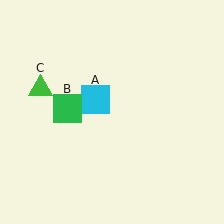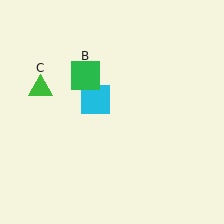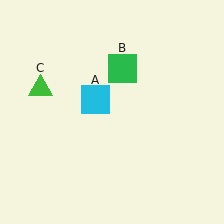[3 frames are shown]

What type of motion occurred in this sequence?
The green square (object B) rotated clockwise around the center of the scene.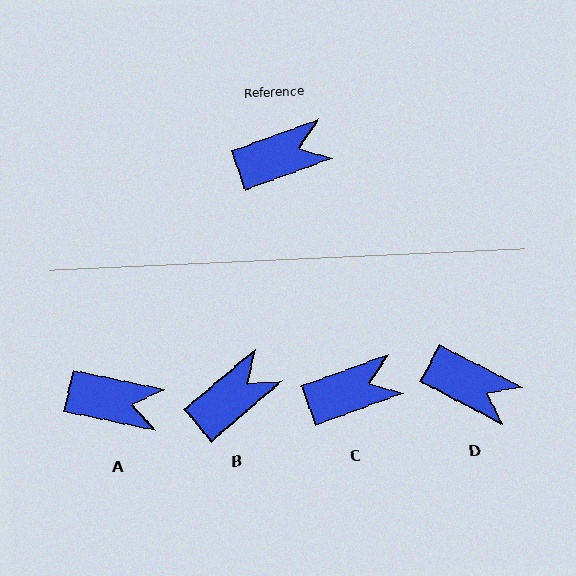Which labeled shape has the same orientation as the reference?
C.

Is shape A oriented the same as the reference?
No, it is off by about 32 degrees.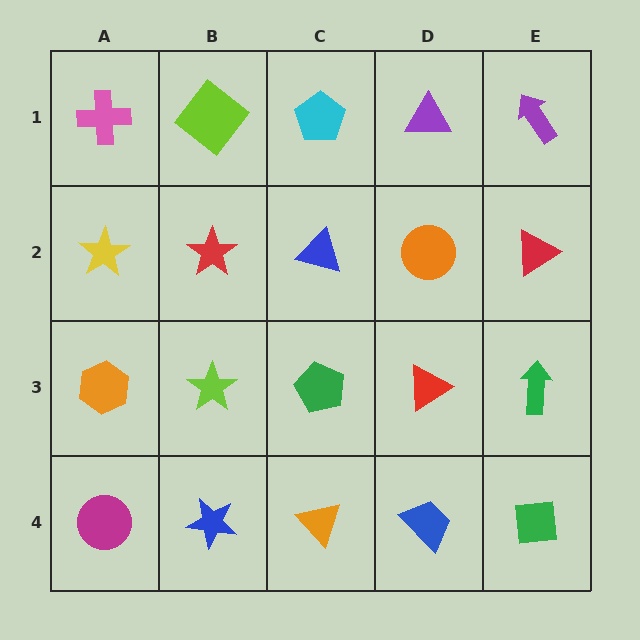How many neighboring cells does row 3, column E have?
3.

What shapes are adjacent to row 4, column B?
A lime star (row 3, column B), a magenta circle (row 4, column A), an orange triangle (row 4, column C).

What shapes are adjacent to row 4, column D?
A red triangle (row 3, column D), an orange triangle (row 4, column C), a green square (row 4, column E).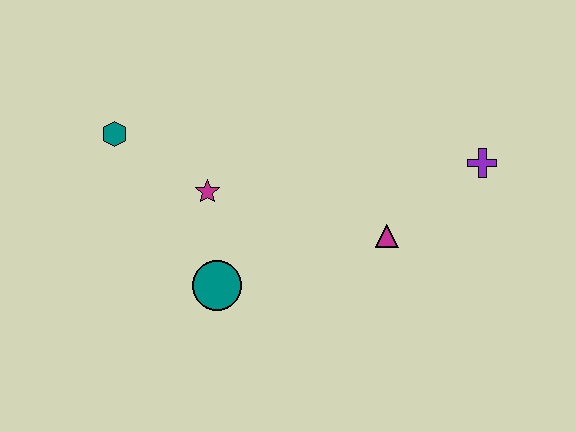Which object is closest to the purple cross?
The magenta triangle is closest to the purple cross.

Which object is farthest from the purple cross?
The teal hexagon is farthest from the purple cross.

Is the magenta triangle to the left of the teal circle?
No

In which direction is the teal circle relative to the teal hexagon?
The teal circle is below the teal hexagon.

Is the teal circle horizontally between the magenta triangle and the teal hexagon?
Yes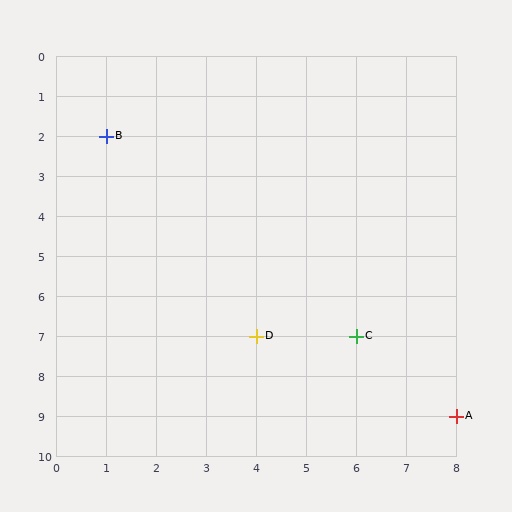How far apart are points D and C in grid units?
Points D and C are 2 columns apart.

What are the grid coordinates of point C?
Point C is at grid coordinates (6, 7).